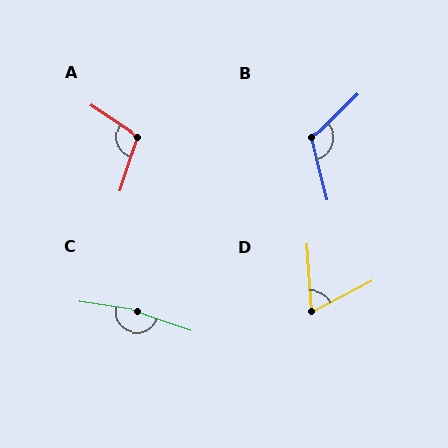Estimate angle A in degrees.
Approximately 106 degrees.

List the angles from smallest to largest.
D (67°), A (106°), B (120°), C (169°).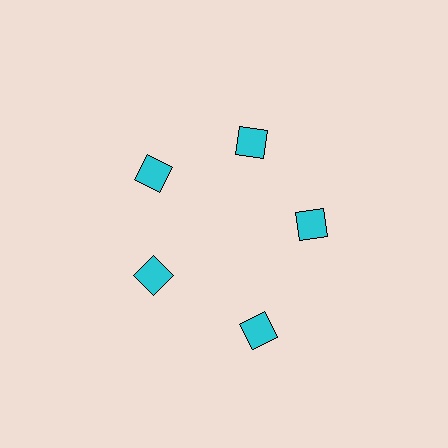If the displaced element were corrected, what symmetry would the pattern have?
It would have 5-fold rotational symmetry — the pattern would map onto itself every 72 degrees.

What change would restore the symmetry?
The symmetry would be restored by moving it inward, back onto the ring so that all 5 squares sit at equal angles and equal distance from the center.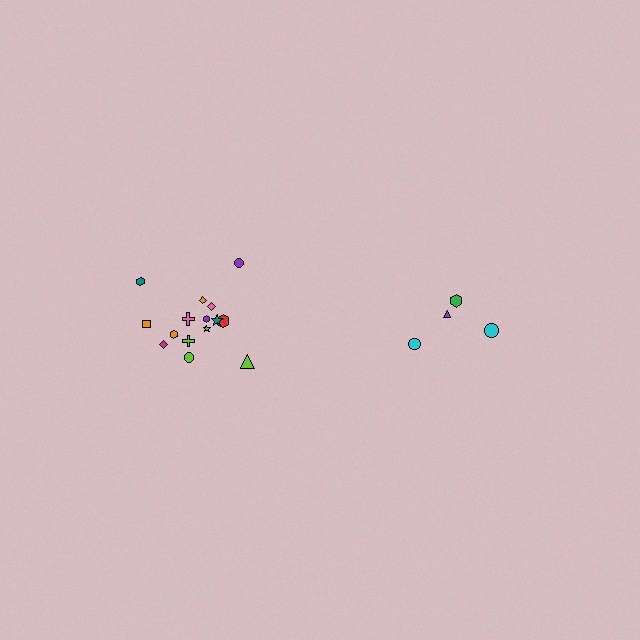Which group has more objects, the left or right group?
The left group.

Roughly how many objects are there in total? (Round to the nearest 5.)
Roughly 20 objects in total.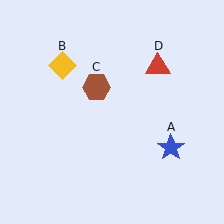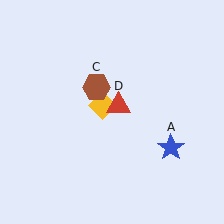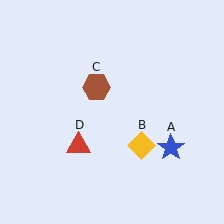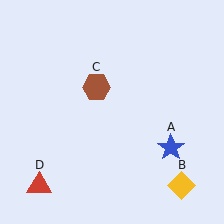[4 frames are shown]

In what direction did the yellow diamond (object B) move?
The yellow diamond (object B) moved down and to the right.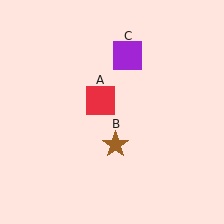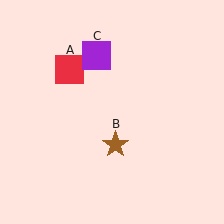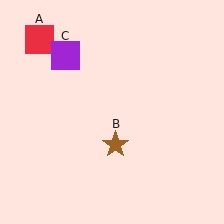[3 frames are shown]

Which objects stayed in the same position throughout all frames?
Brown star (object B) remained stationary.